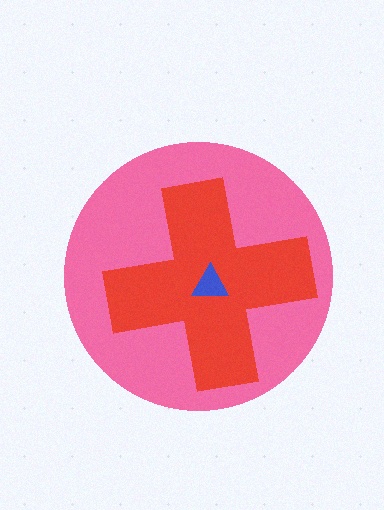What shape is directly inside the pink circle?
The red cross.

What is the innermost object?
The blue triangle.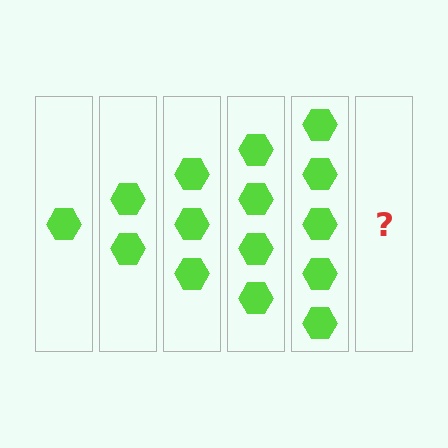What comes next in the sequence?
The next element should be 6 hexagons.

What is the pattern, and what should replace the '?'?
The pattern is that each step adds one more hexagon. The '?' should be 6 hexagons.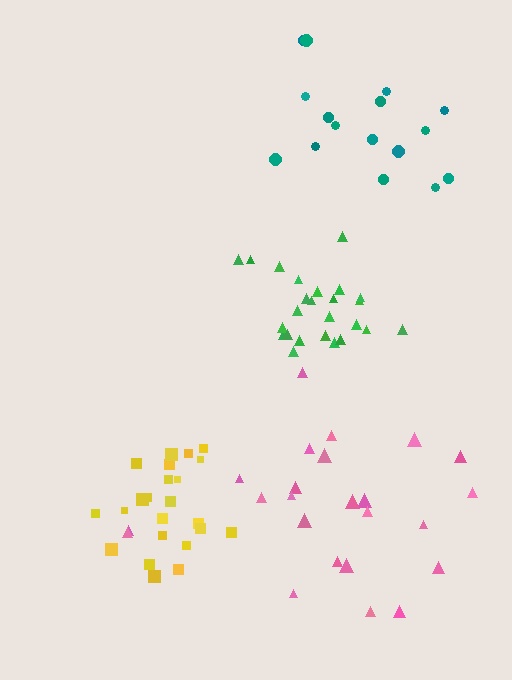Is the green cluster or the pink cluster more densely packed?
Green.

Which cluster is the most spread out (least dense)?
Pink.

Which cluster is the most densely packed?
Green.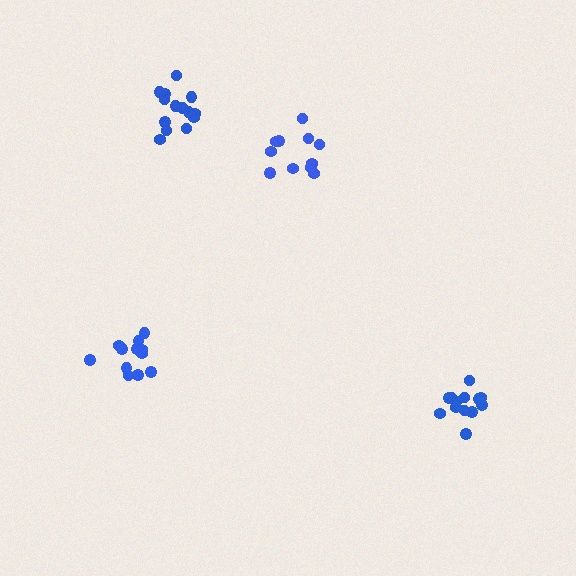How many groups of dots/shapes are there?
There are 4 groups.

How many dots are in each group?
Group 1: 15 dots, Group 2: 12 dots, Group 3: 13 dots, Group 4: 11 dots (51 total).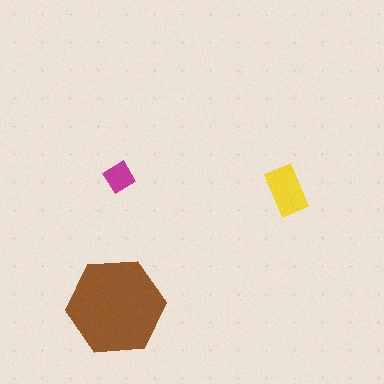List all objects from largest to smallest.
The brown hexagon, the yellow rectangle, the magenta diamond.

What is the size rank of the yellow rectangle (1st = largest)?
2nd.